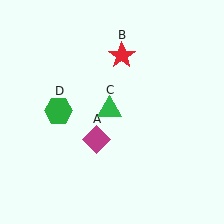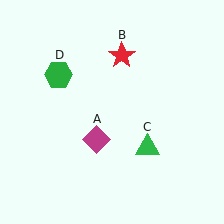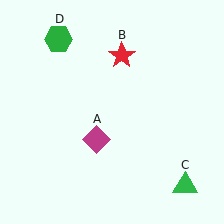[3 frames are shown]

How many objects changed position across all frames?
2 objects changed position: green triangle (object C), green hexagon (object D).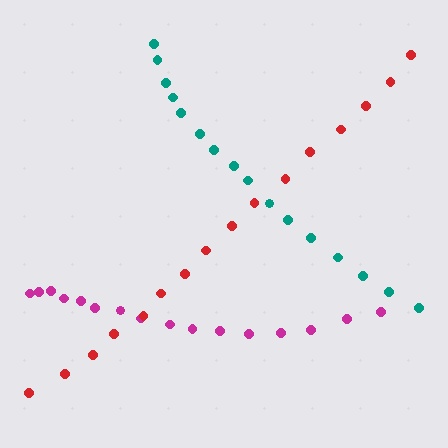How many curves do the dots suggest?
There are 3 distinct paths.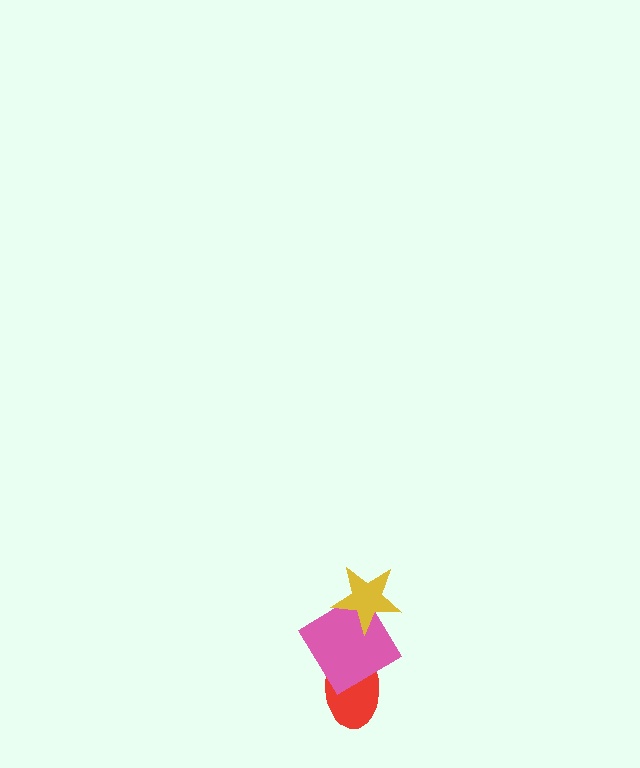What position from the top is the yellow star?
The yellow star is 1st from the top.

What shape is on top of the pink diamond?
The yellow star is on top of the pink diamond.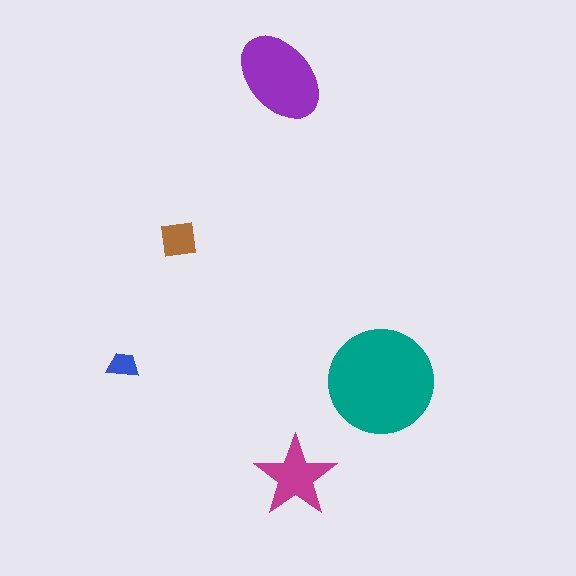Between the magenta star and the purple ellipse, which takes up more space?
The purple ellipse.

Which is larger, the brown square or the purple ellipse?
The purple ellipse.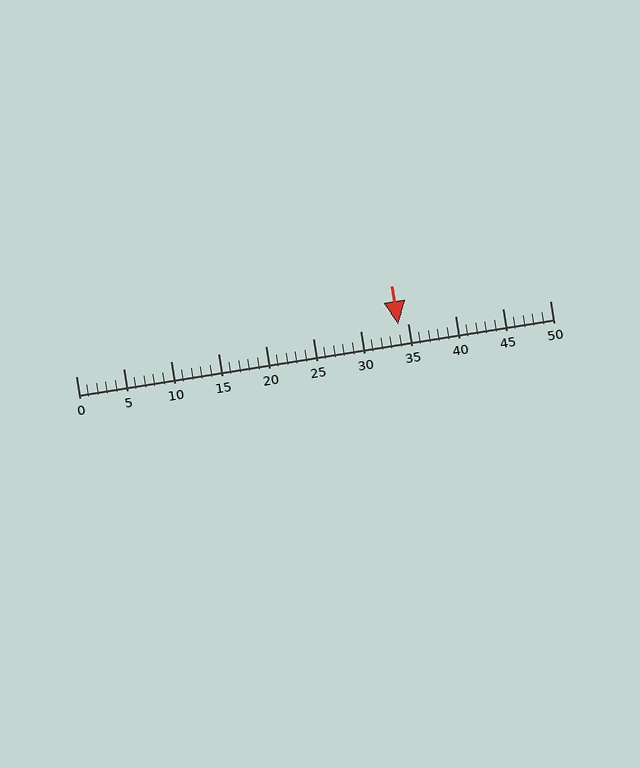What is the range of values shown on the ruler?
The ruler shows values from 0 to 50.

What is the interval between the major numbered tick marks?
The major tick marks are spaced 5 units apart.